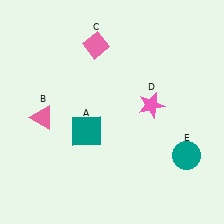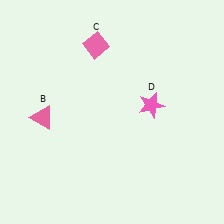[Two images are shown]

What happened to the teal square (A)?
The teal square (A) was removed in Image 2. It was in the bottom-left area of Image 1.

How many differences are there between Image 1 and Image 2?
There are 2 differences between the two images.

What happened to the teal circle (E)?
The teal circle (E) was removed in Image 2. It was in the bottom-right area of Image 1.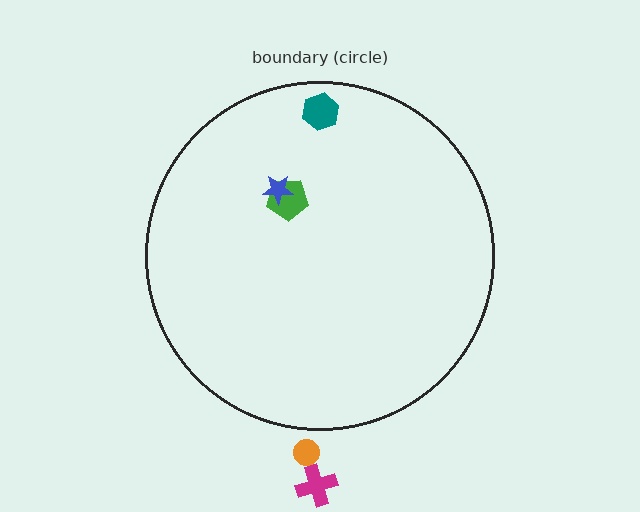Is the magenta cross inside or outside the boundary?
Outside.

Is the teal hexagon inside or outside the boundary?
Inside.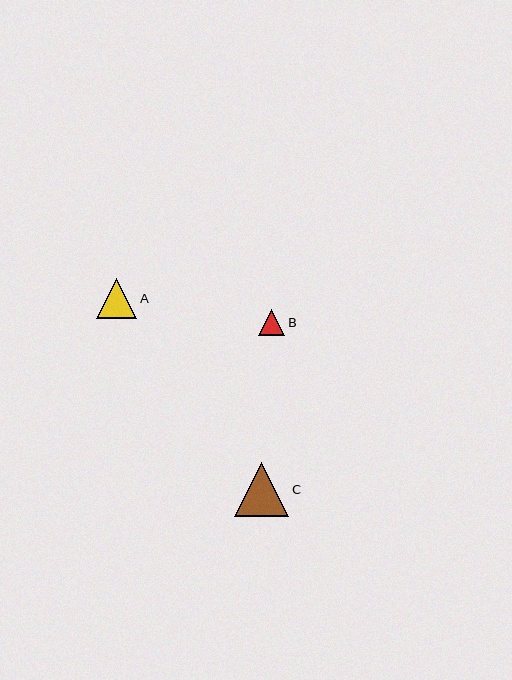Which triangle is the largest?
Triangle C is the largest with a size of approximately 55 pixels.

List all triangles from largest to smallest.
From largest to smallest: C, A, B.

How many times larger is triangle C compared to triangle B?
Triangle C is approximately 2.1 times the size of triangle B.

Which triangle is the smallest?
Triangle B is the smallest with a size of approximately 26 pixels.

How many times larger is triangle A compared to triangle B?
Triangle A is approximately 1.6 times the size of triangle B.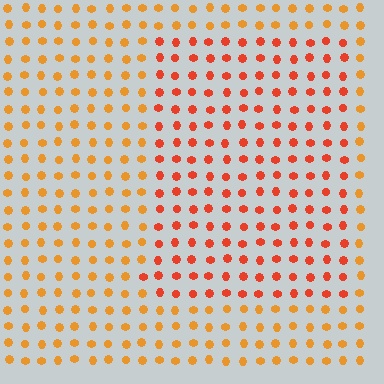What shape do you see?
I see a rectangle.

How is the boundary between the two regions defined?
The boundary is defined purely by a slight shift in hue (about 28 degrees). Spacing, size, and orientation are identical on both sides.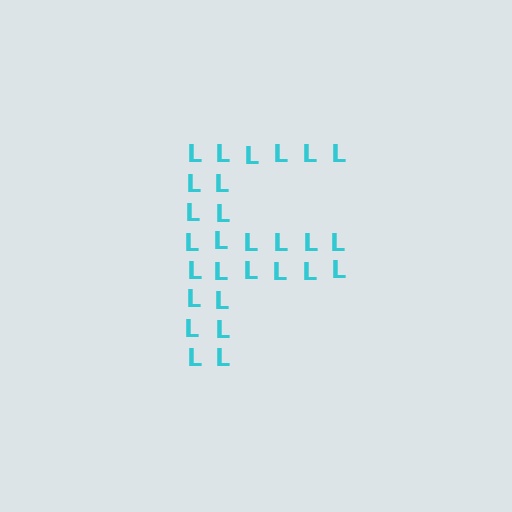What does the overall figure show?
The overall figure shows the letter F.